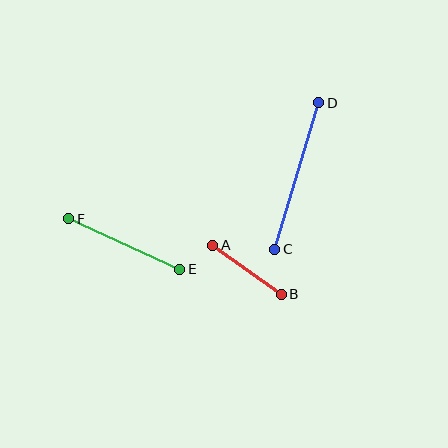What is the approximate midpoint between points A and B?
The midpoint is at approximately (247, 270) pixels.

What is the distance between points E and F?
The distance is approximately 122 pixels.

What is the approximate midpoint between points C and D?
The midpoint is at approximately (297, 176) pixels.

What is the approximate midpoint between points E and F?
The midpoint is at approximately (124, 244) pixels.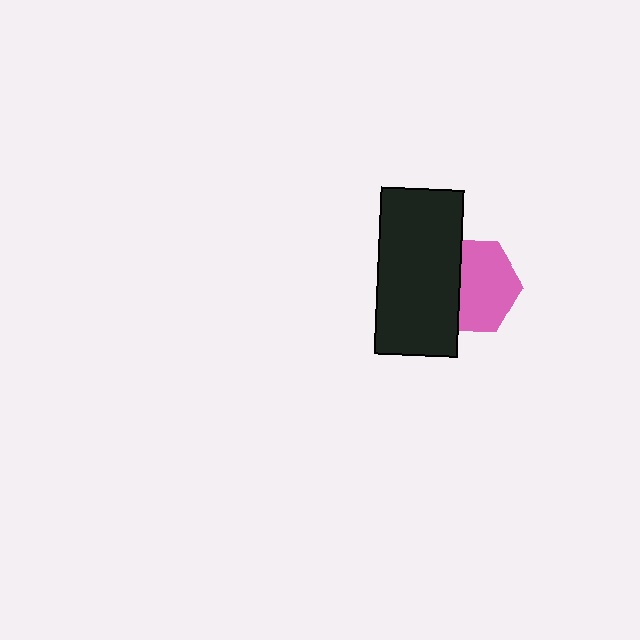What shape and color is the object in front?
The object in front is a black rectangle.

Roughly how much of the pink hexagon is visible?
About half of it is visible (roughly 64%).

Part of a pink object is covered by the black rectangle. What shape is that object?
It is a hexagon.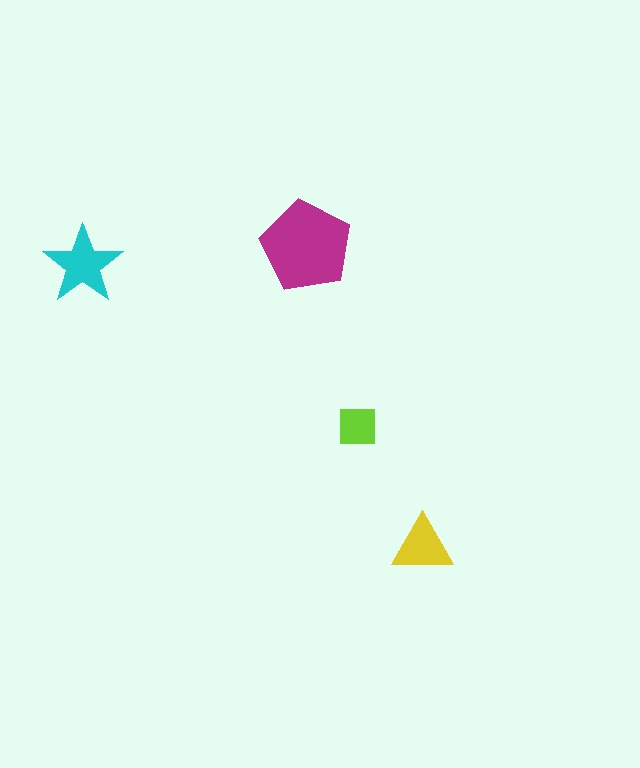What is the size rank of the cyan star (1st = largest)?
2nd.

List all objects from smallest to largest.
The lime square, the yellow triangle, the cyan star, the magenta pentagon.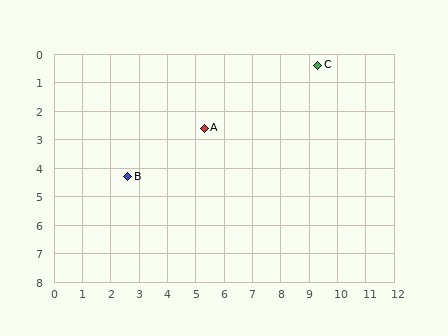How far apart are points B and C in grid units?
Points B and C are about 7.8 grid units apart.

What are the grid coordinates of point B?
Point B is at approximately (2.6, 4.3).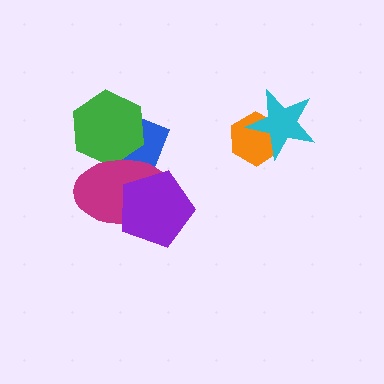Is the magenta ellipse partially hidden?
Yes, it is partially covered by another shape.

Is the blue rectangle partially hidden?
Yes, it is partially covered by another shape.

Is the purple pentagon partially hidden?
No, no other shape covers it.